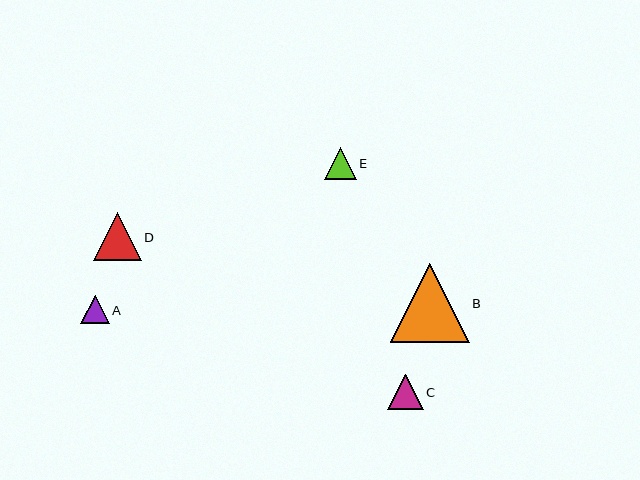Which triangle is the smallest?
Triangle A is the smallest with a size of approximately 28 pixels.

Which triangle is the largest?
Triangle B is the largest with a size of approximately 79 pixels.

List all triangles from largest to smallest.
From largest to smallest: B, D, C, E, A.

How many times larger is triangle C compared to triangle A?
Triangle C is approximately 1.3 times the size of triangle A.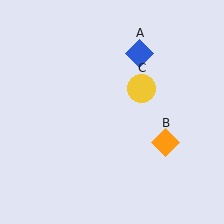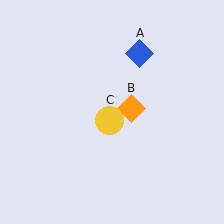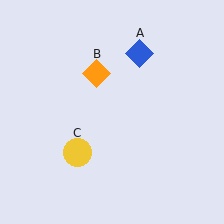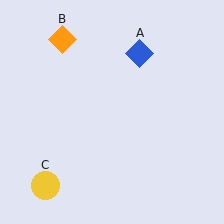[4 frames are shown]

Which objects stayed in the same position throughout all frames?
Blue diamond (object A) remained stationary.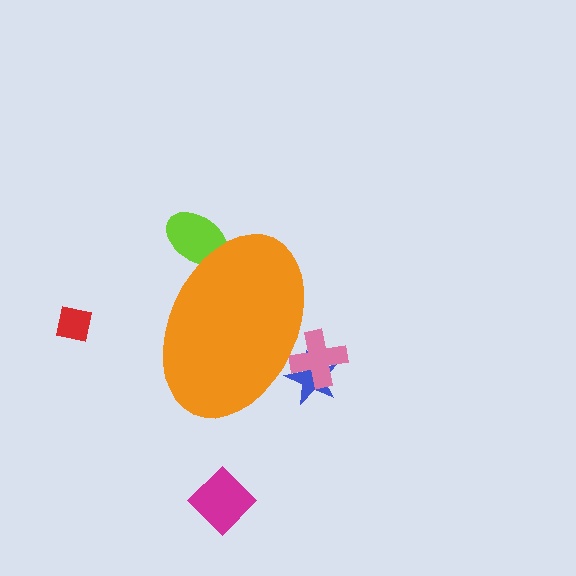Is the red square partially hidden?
No, the red square is fully visible.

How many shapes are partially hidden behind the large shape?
3 shapes are partially hidden.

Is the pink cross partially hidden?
Yes, the pink cross is partially hidden behind the orange ellipse.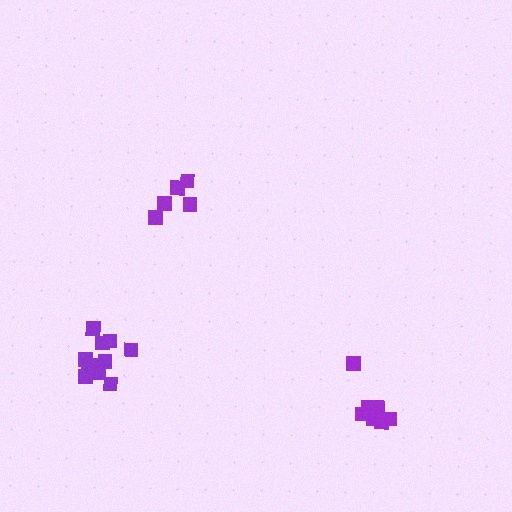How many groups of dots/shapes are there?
There are 3 groups.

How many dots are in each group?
Group 1: 11 dots, Group 2: 5 dots, Group 3: 7 dots (23 total).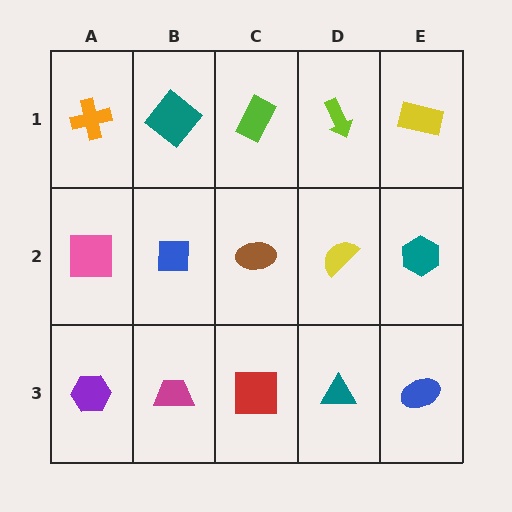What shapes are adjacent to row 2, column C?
A lime rectangle (row 1, column C), a red square (row 3, column C), a blue square (row 2, column B), a yellow semicircle (row 2, column D).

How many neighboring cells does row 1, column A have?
2.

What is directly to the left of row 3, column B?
A purple hexagon.